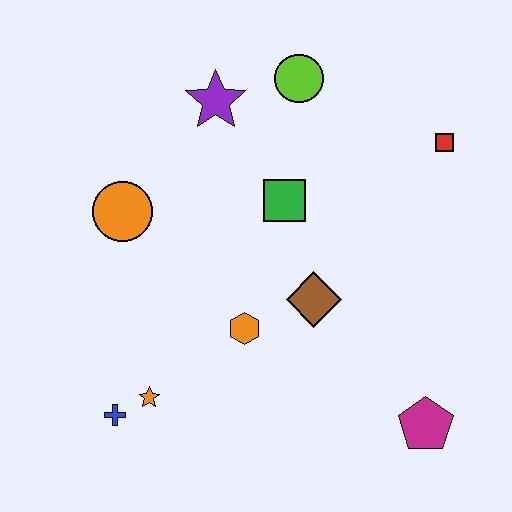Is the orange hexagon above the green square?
No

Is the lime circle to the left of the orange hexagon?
No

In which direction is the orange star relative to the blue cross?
The orange star is to the right of the blue cross.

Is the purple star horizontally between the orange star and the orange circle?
No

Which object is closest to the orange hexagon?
The brown diamond is closest to the orange hexagon.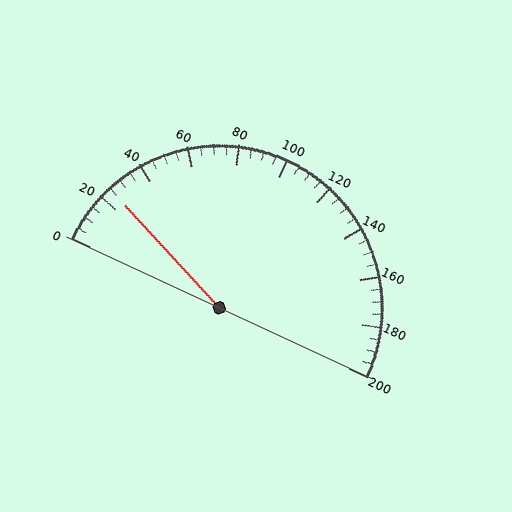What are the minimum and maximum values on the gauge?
The gauge ranges from 0 to 200.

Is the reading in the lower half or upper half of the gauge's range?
The reading is in the lower half of the range (0 to 200).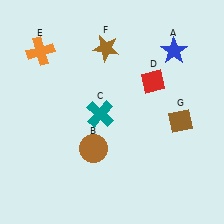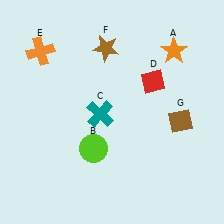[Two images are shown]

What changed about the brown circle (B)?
In Image 1, B is brown. In Image 2, it changed to lime.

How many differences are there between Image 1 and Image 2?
There are 2 differences between the two images.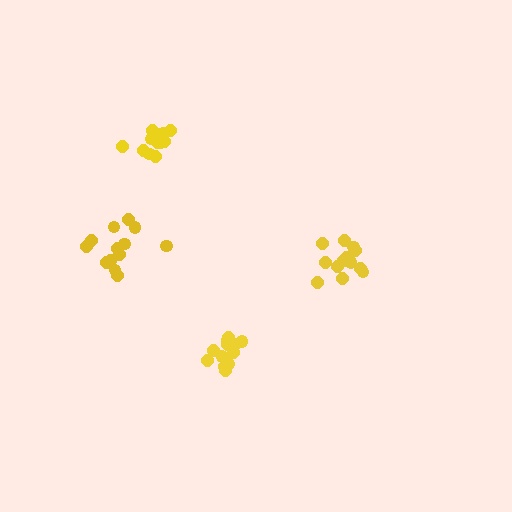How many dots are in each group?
Group 1: 13 dots, Group 2: 13 dots, Group 3: 13 dots, Group 4: 12 dots (51 total).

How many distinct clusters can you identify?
There are 4 distinct clusters.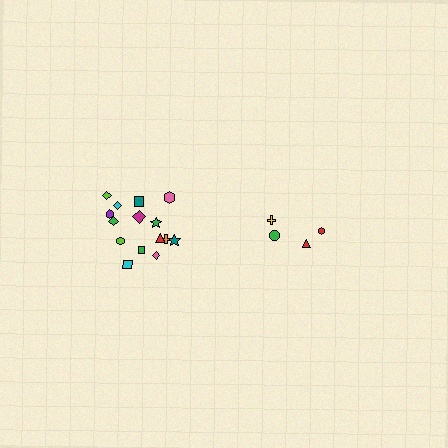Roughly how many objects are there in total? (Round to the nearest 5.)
Roughly 20 objects in total.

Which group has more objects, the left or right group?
The left group.